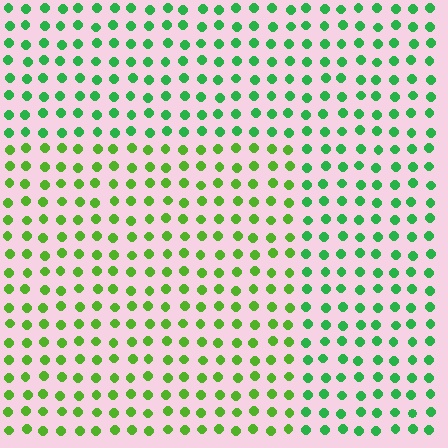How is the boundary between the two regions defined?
The boundary is defined purely by a slight shift in hue (about 31 degrees). Spacing, size, and orientation are identical on both sides.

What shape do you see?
I see a rectangle.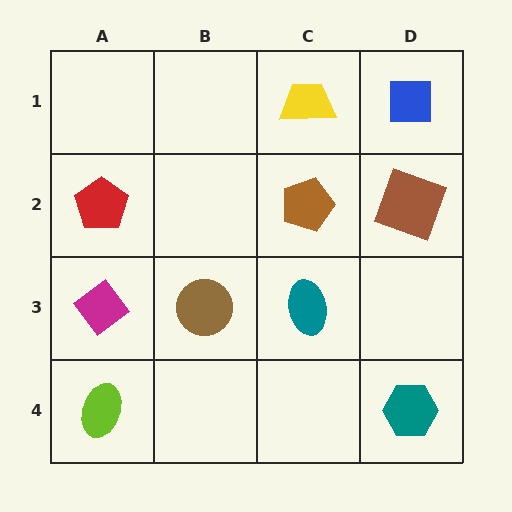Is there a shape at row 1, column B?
No, that cell is empty.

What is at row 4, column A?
A lime ellipse.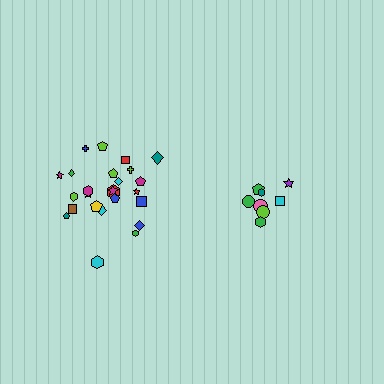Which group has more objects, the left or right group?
The left group.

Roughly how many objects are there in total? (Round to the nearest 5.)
Roughly 35 objects in total.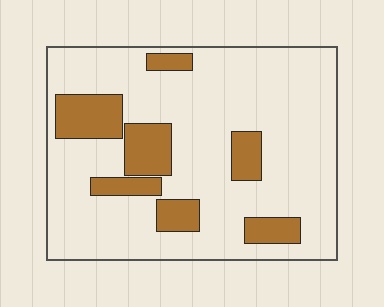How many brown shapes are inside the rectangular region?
7.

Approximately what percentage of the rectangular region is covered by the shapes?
Approximately 20%.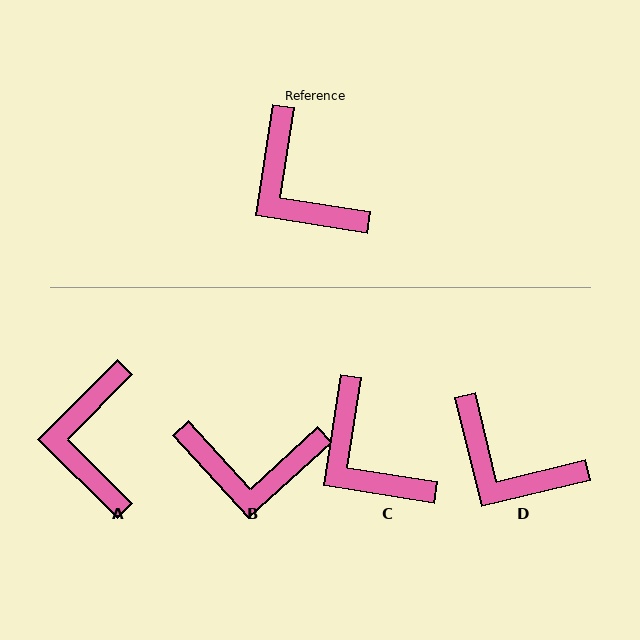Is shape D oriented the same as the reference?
No, it is off by about 23 degrees.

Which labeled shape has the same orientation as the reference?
C.